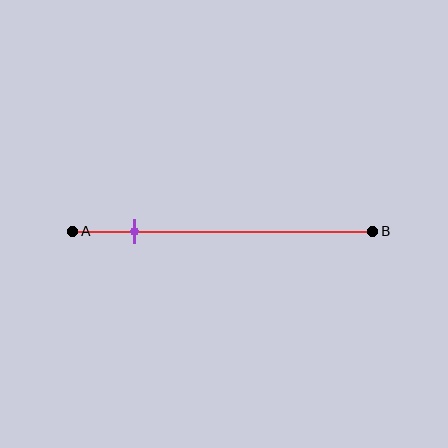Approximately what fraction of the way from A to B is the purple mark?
The purple mark is approximately 20% of the way from A to B.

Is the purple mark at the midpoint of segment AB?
No, the mark is at about 20% from A, not at the 50% midpoint.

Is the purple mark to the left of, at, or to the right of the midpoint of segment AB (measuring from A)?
The purple mark is to the left of the midpoint of segment AB.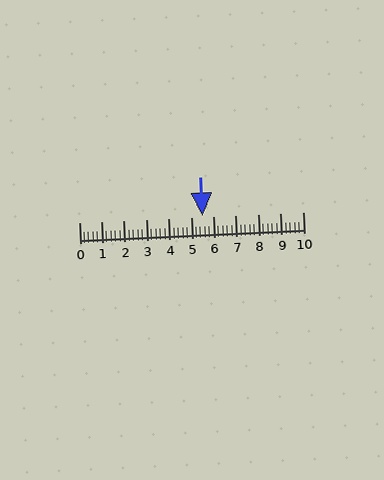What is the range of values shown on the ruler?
The ruler shows values from 0 to 10.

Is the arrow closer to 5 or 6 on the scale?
The arrow is closer to 6.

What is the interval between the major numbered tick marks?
The major tick marks are spaced 1 units apart.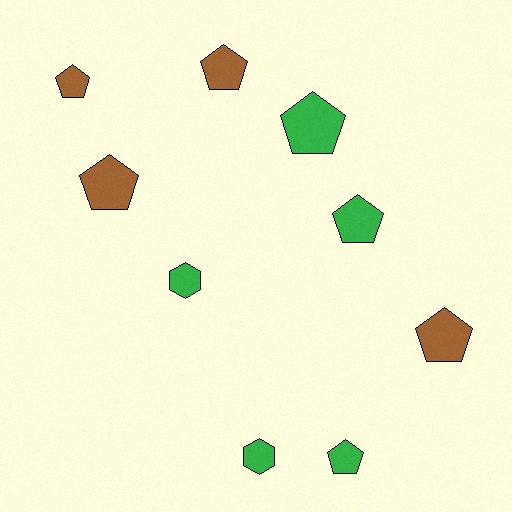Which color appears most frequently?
Green, with 5 objects.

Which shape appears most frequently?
Pentagon, with 7 objects.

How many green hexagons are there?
There are 2 green hexagons.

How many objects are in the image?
There are 9 objects.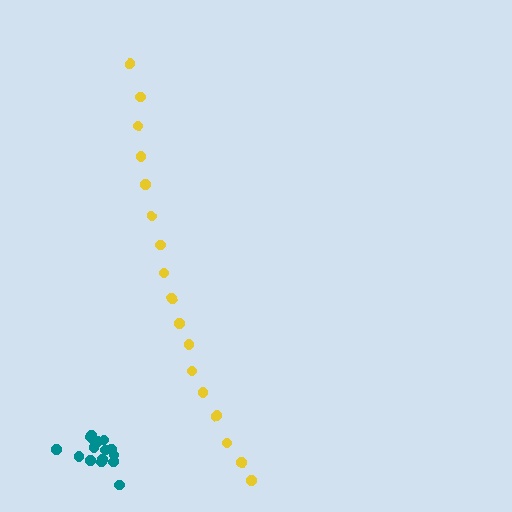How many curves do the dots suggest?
There are 2 distinct paths.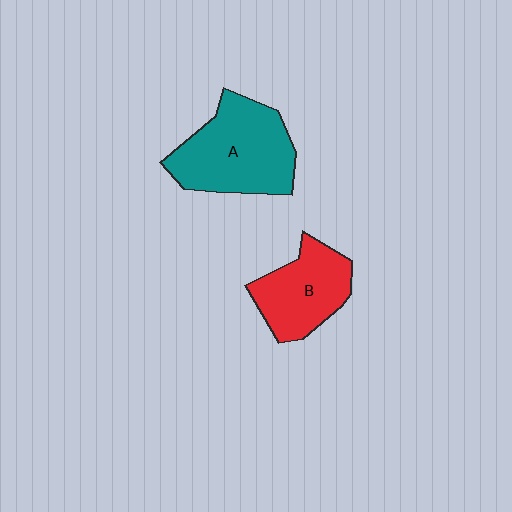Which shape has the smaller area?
Shape B (red).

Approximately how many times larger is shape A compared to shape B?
Approximately 1.4 times.